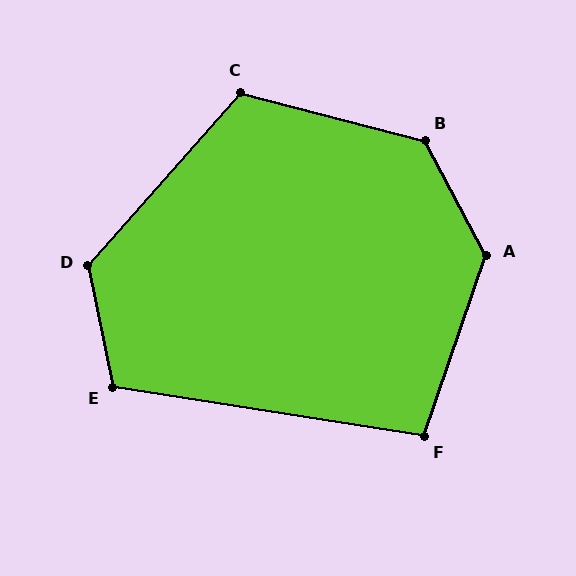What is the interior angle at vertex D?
Approximately 127 degrees (obtuse).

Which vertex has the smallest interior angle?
F, at approximately 100 degrees.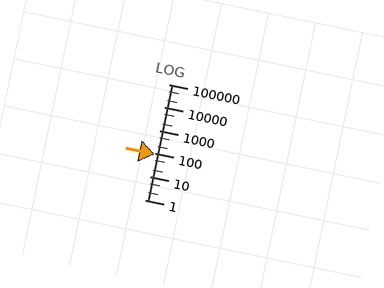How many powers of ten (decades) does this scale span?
The scale spans 5 decades, from 1 to 100000.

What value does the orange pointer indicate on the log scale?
The pointer indicates approximately 95.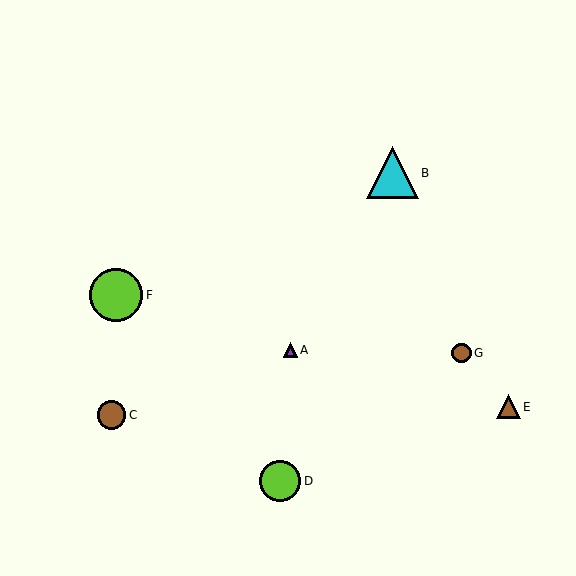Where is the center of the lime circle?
The center of the lime circle is at (116, 295).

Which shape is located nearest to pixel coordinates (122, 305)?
The lime circle (labeled F) at (116, 295) is nearest to that location.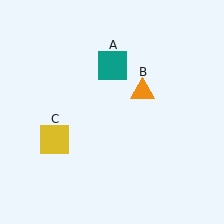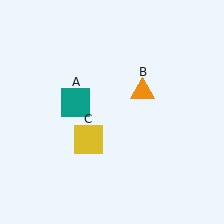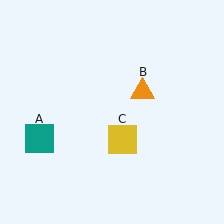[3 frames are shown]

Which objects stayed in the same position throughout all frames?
Orange triangle (object B) remained stationary.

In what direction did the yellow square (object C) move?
The yellow square (object C) moved right.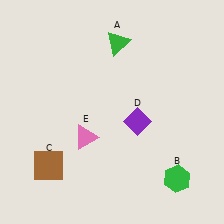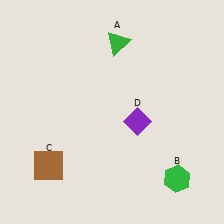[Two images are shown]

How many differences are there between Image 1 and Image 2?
There is 1 difference between the two images.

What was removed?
The pink triangle (E) was removed in Image 2.